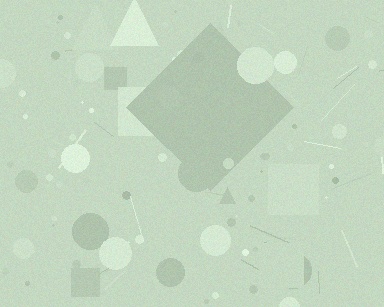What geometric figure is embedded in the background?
A diamond is embedded in the background.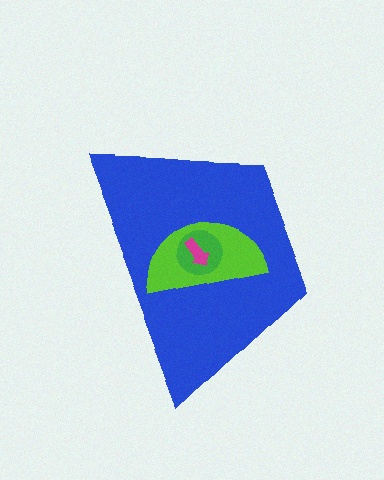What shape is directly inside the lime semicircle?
The green circle.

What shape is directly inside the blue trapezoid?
The lime semicircle.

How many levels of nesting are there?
4.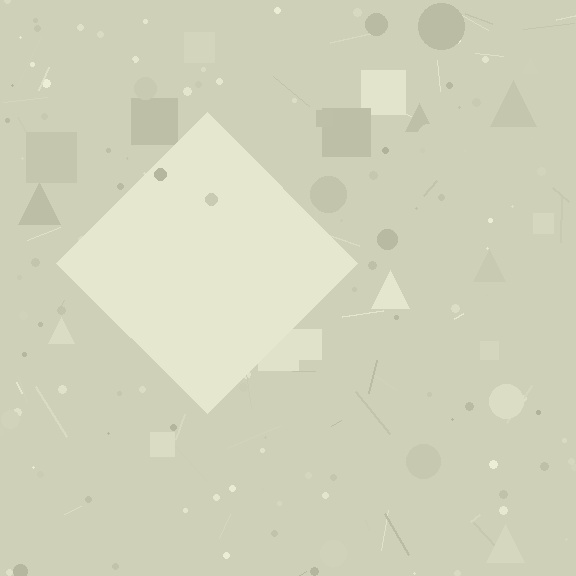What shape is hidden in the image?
A diamond is hidden in the image.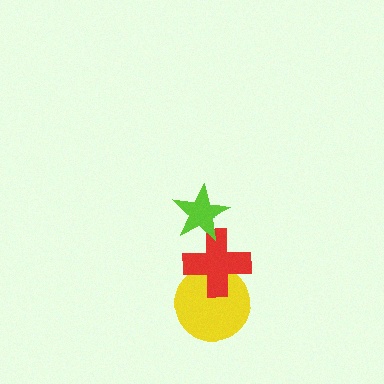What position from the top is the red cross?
The red cross is 2nd from the top.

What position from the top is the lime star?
The lime star is 1st from the top.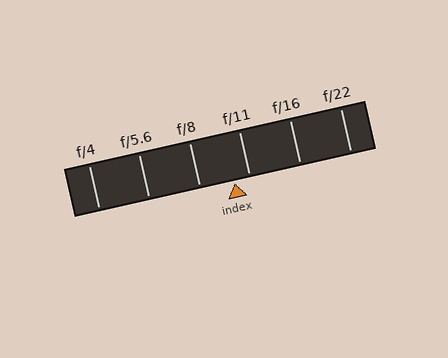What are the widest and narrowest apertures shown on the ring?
The widest aperture shown is f/4 and the narrowest is f/22.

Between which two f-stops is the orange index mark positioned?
The index mark is between f/8 and f/11.